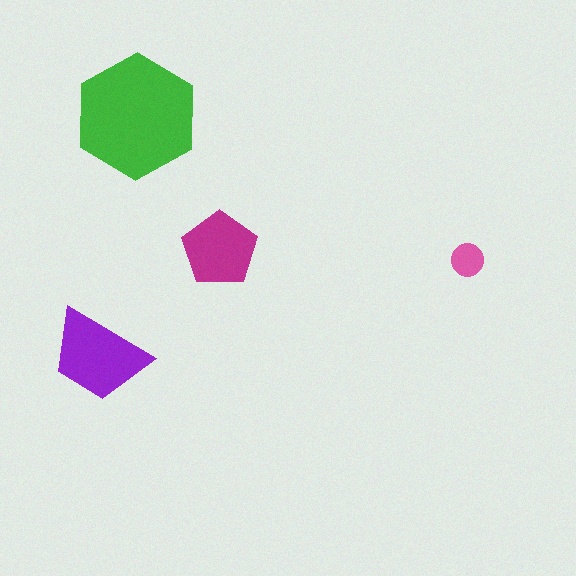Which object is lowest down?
The purple trapezoid is bottommost.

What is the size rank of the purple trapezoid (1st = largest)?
2nd.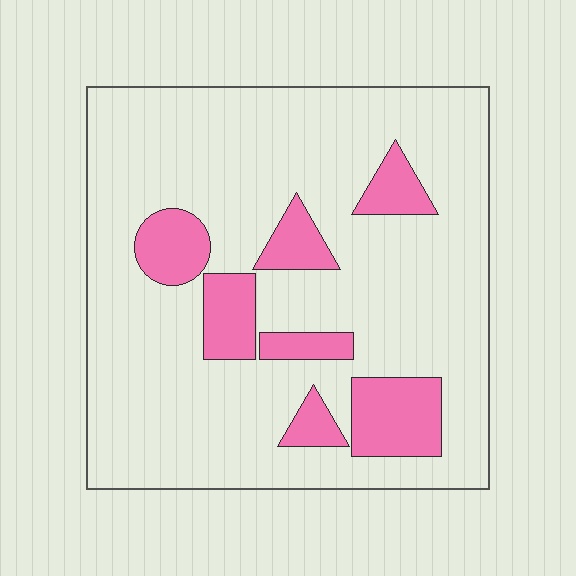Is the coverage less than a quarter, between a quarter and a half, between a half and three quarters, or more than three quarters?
Less than a quarter.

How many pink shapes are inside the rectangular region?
7.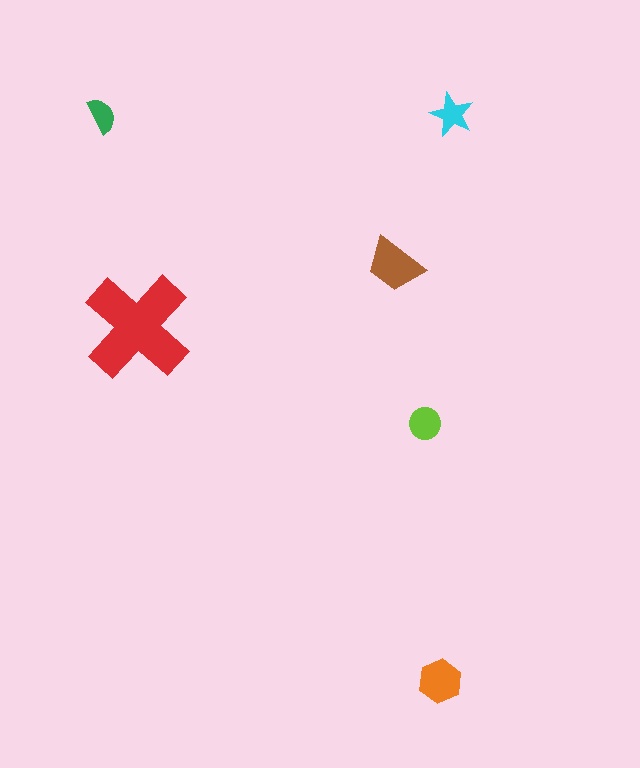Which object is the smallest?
The green semicircle.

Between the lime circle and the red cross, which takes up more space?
The red cross.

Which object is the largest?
The red cross.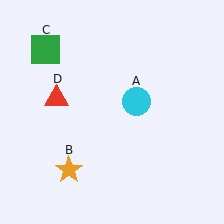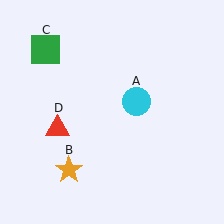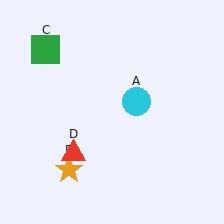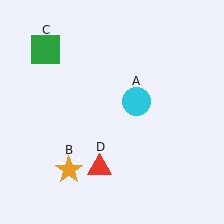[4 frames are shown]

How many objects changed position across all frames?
1 object changed position: red triangle (object D).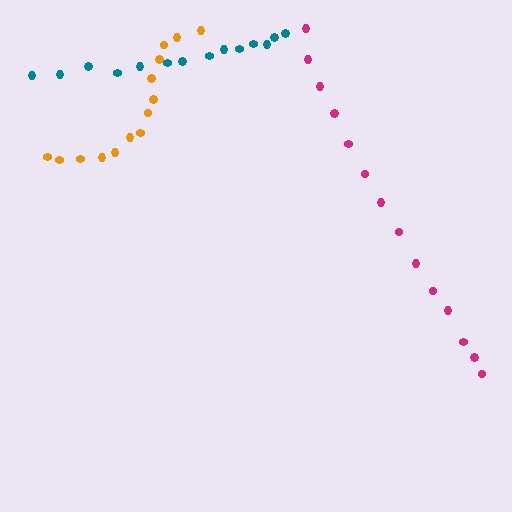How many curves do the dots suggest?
There are 3 distinct paths.